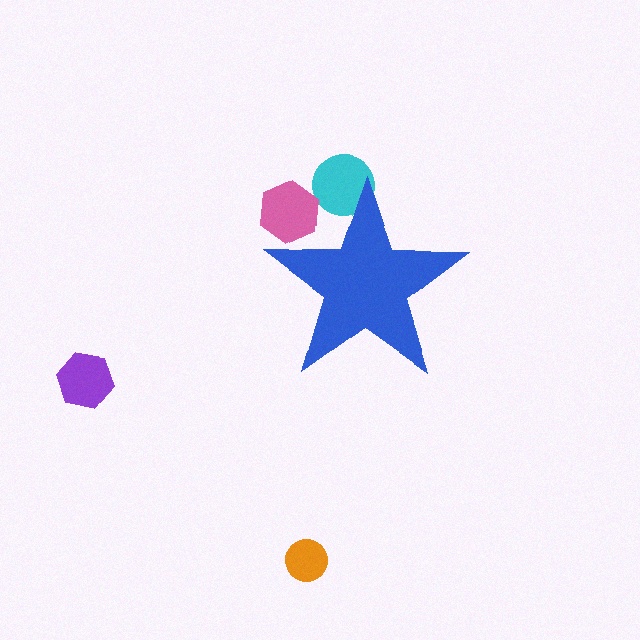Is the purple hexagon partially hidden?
No, the purple hexagon is fully visible.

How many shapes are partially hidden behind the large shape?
2 shapes are partially hidden.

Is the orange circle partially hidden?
No, the orange circle is fully visible.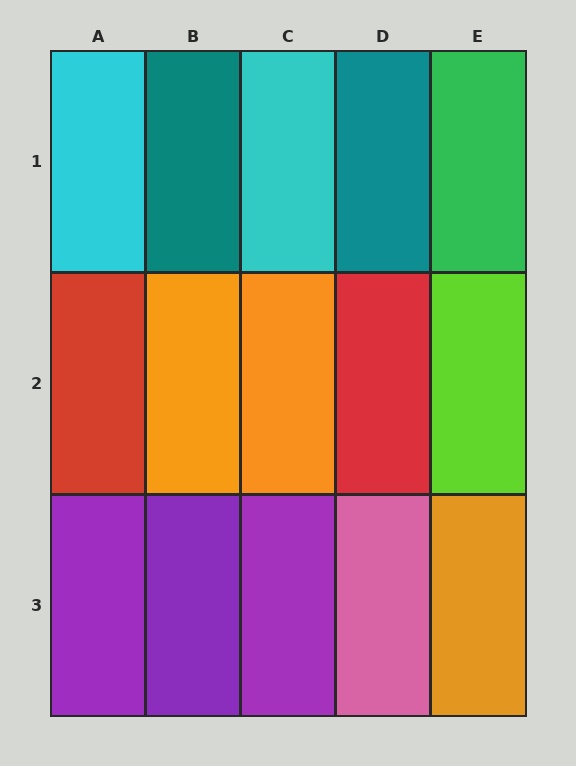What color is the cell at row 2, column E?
Lime.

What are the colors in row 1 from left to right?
Cyan, teal, cyan, teal, green.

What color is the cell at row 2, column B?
Orange.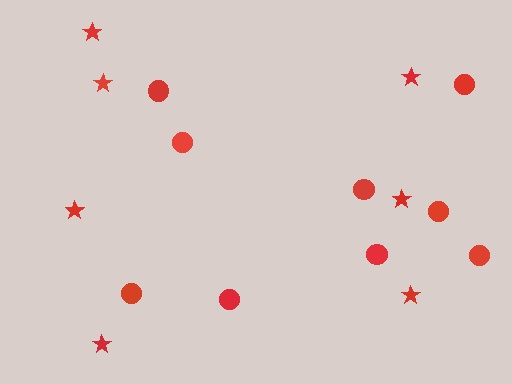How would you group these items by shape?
There are 2 groups: one group of stars (7) and one group of circles (9).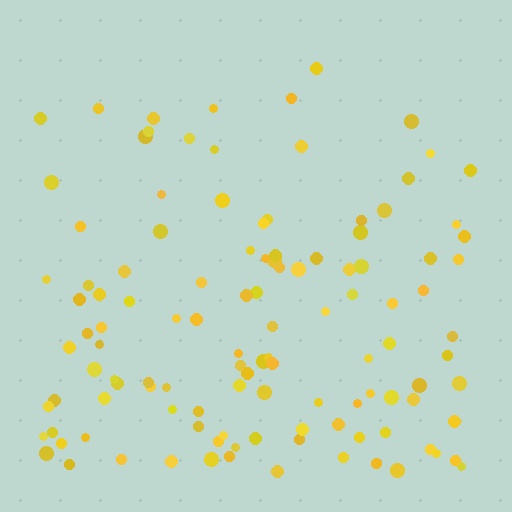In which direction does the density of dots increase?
From top to bottom, with the bottom side densest.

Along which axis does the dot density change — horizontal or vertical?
Vertical.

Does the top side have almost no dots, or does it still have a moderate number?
Still a moderate number, just noticeably fewer than the bottom.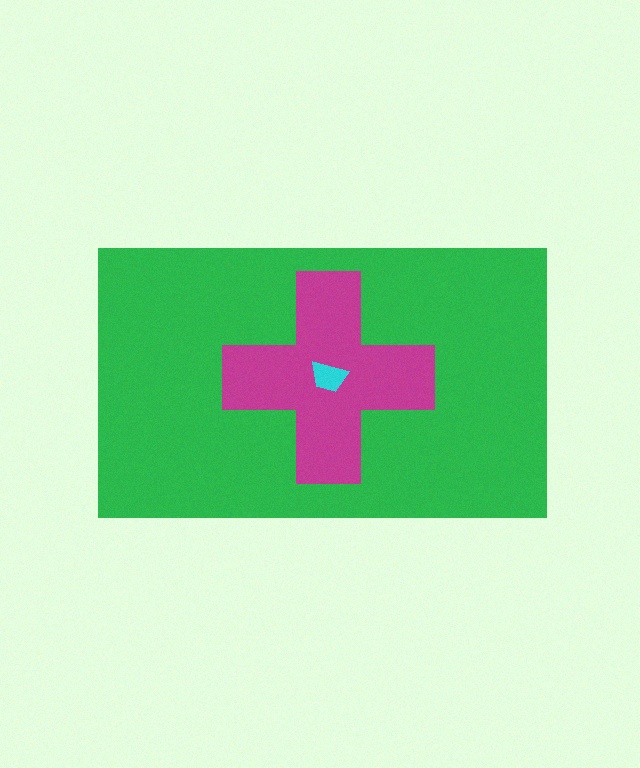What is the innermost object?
The cyan trapezoid.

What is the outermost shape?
The green rectangle.